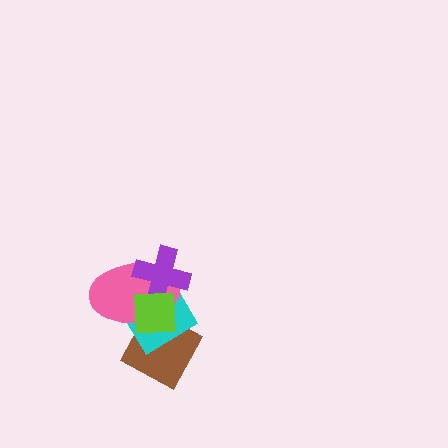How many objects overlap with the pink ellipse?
4 objects overlap with the pink ellipse.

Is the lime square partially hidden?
No, no other shape covers it.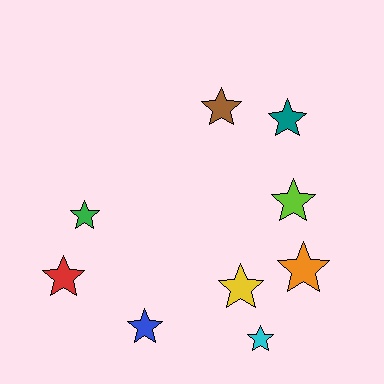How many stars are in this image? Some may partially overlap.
There are 9 stars.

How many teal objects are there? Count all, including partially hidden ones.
There is 1 teal object.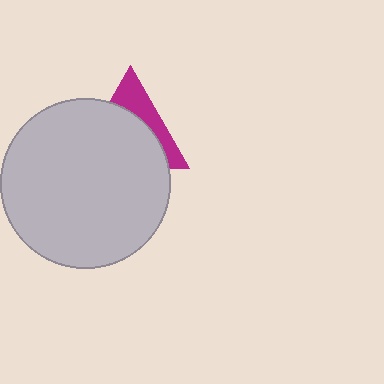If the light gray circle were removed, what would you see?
You would see the complete magenta triangle.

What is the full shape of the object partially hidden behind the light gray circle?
The partially hidden object is a magenta triangle.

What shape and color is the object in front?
The object in front is a light gray circle.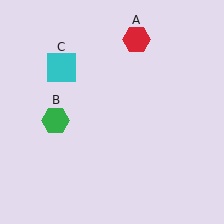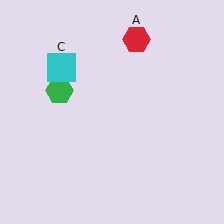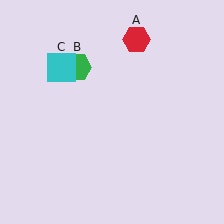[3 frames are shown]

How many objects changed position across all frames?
1 object changed position: green hexagon (object B).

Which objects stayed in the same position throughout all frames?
Red hexagon (object A) and cyan square (object C) remained stationary.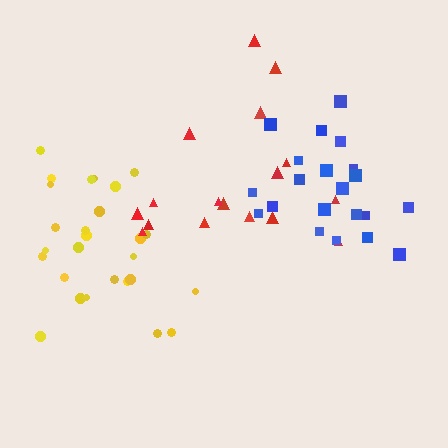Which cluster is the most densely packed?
Blue.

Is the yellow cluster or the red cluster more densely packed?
Yellow.